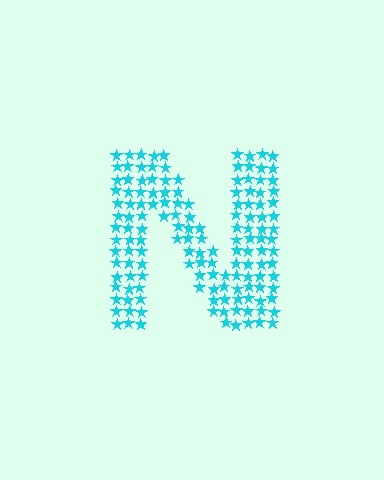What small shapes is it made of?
It is made of small stars.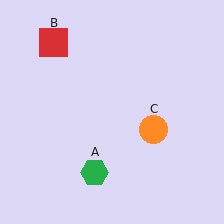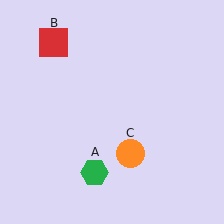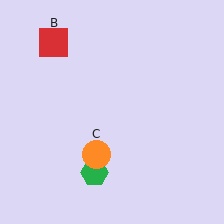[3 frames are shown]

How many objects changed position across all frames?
1 object changed position: orange circle (object C).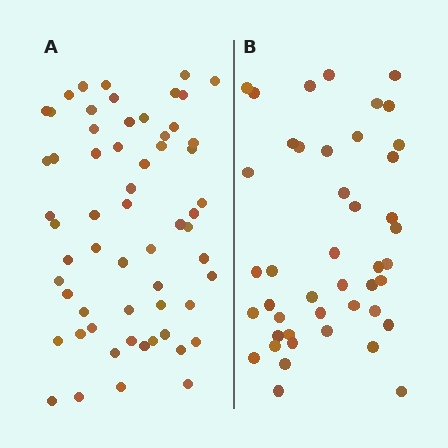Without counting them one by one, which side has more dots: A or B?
Region A (the left region) has more dots.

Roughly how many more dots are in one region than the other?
Region A has approximately 15 more dots than region B.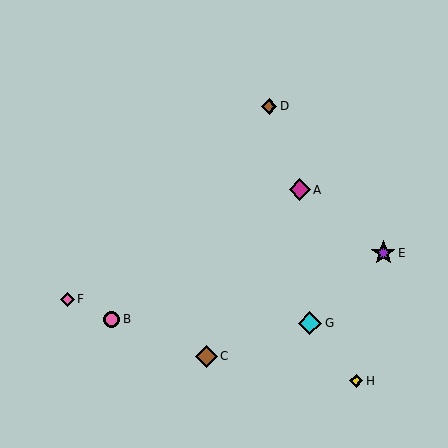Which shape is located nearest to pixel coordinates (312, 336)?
The cyan diamond (labeled G) at (310, 323) is nearest to that location.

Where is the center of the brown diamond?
The center of the brown diamond is at (206, 356).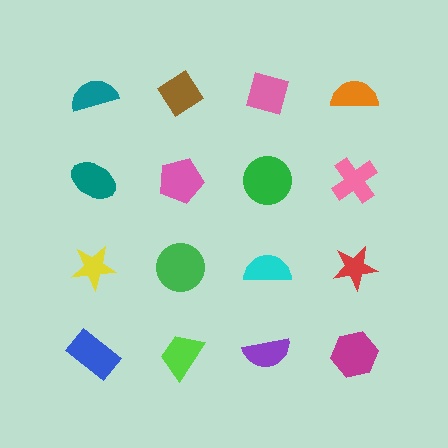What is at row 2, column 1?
A teal ellipse.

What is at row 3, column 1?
A yellow star.